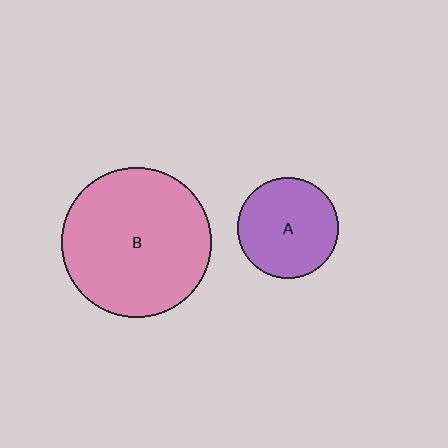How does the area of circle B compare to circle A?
Approximately 2.2 times.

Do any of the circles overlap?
No, none of the circles overlap.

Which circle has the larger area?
Circle B (pink).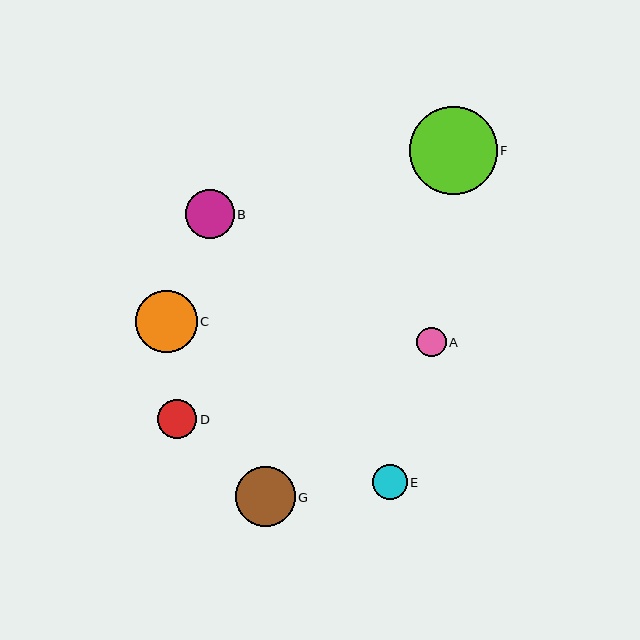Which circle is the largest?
Circle F is the largest with a size of approximately 88 pixels.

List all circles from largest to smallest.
From largest to smallest: F, C, G, B, D, E, A.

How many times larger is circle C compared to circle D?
Circle C is approximately 1.6 times the size of circle D.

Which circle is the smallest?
Circle A is the smallest with a size of approximately 30 pixels.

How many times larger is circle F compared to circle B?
Circle F is approximately 1.8 times the size of circle B.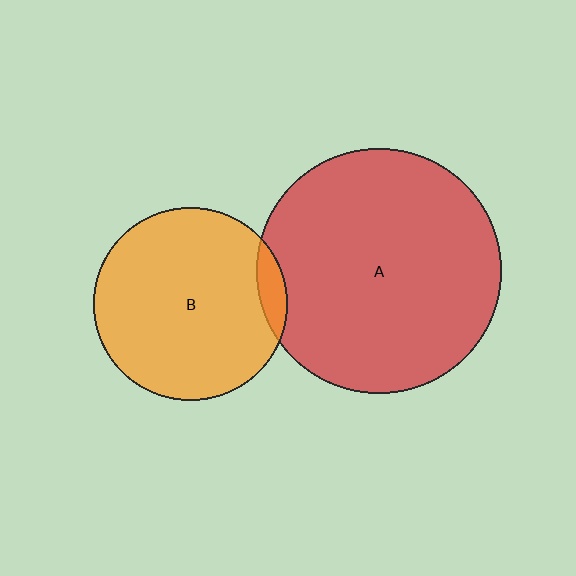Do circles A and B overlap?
Yes.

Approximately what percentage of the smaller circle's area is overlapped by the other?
Approximately 5%.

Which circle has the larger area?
Circle A (red).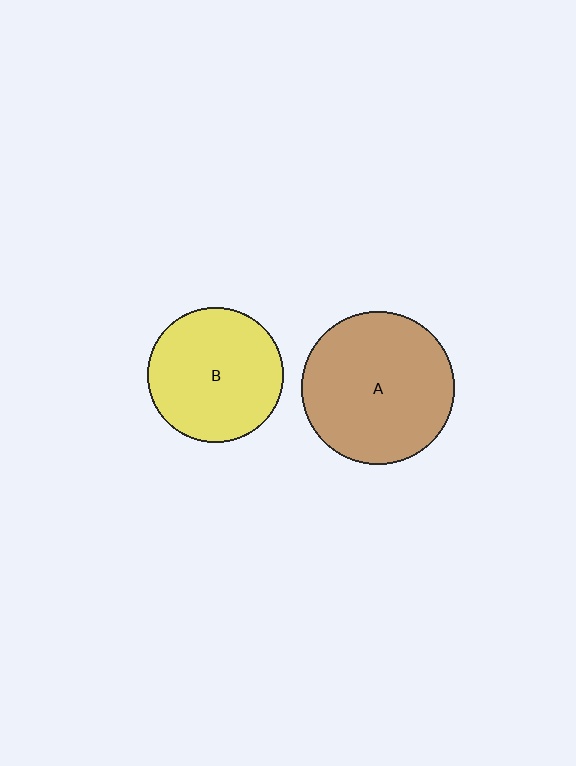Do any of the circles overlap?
No, none of the circles overlap.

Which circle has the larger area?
Circle A (brown).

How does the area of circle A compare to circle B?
Approximately 1.3 times.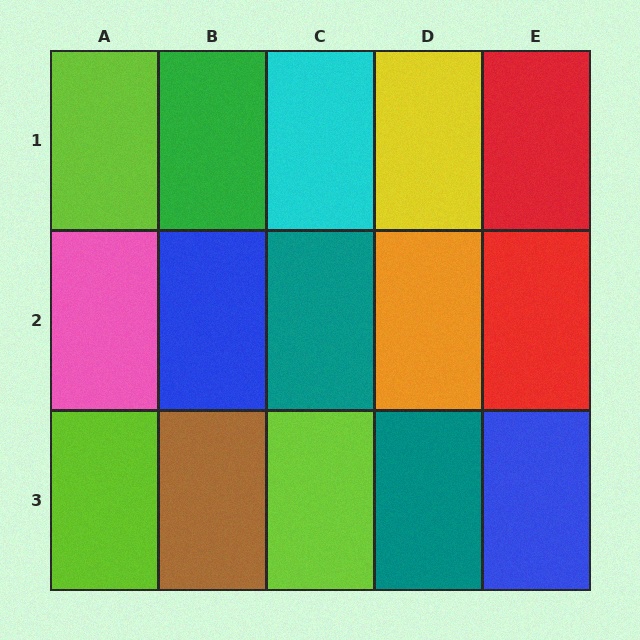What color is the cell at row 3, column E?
Blue.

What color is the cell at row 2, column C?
Teal.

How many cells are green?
1 cell is green.